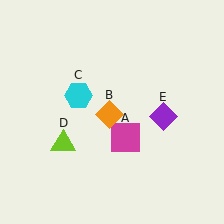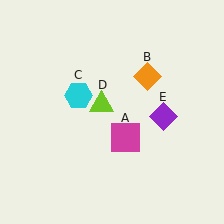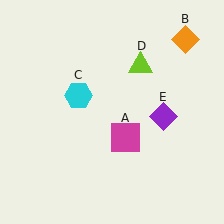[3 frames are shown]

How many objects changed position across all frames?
2 objects changed position: orange diamond (object B), lime triangle (object D).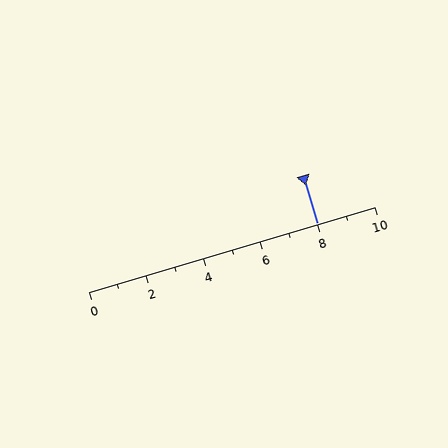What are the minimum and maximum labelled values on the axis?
The axis runs from 0 to 10.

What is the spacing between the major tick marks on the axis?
The major ticks are spaced 2 apart.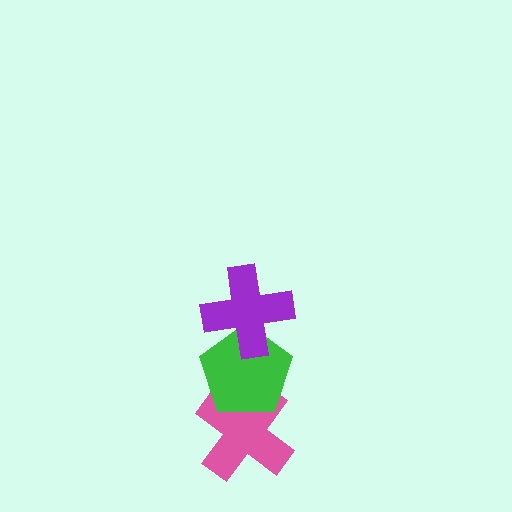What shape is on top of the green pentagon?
The purple cross is on top of the green pentagon.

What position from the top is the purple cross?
The purple cross is 1st from the top.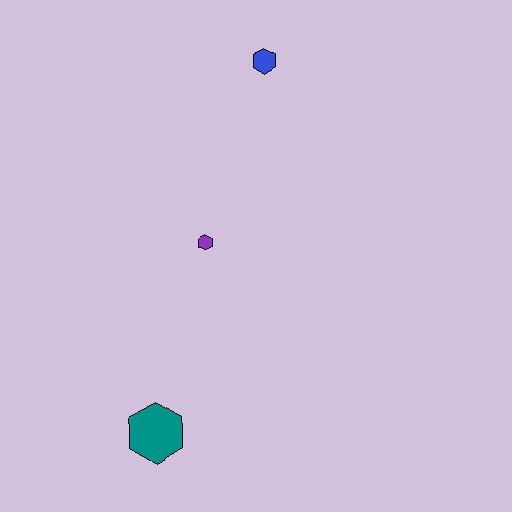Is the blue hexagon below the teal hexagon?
No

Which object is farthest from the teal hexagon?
The blue hexagon is farthest from the teal hexagon.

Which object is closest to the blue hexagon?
The purple hexagon is closest to the blue hexagon.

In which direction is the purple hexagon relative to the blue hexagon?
The purple hexagon is below the blue hexagon.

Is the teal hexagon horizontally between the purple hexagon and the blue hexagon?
No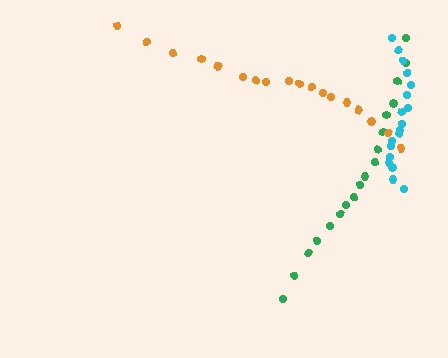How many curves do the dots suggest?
There are 3 distinct paths.